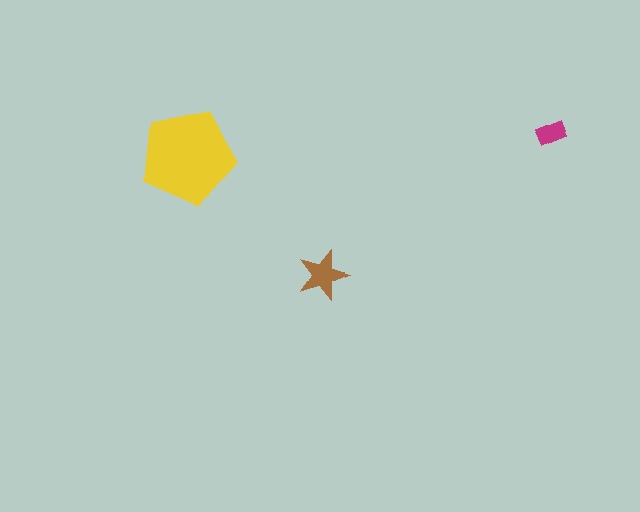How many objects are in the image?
There are 3 objects in the image.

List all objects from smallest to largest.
The magenta rectangle, the brown star, the yellow pentagon.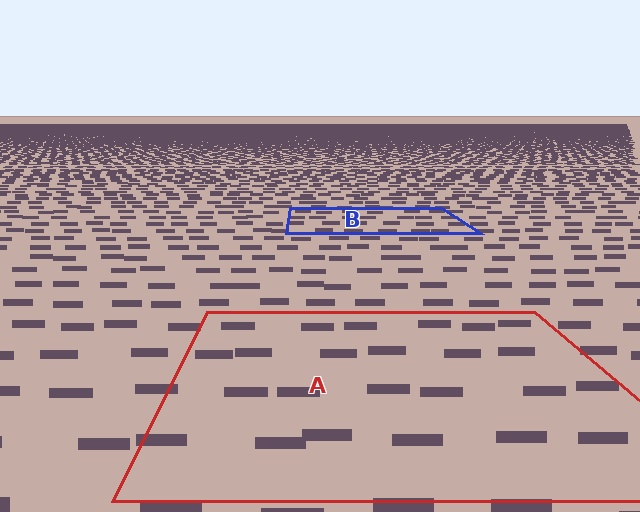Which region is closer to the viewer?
Region A is closer. The texture elements there are larger and more spread out.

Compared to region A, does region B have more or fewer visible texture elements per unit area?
Region B has more texture elements per unit area — they are packed more densely because it is farther away.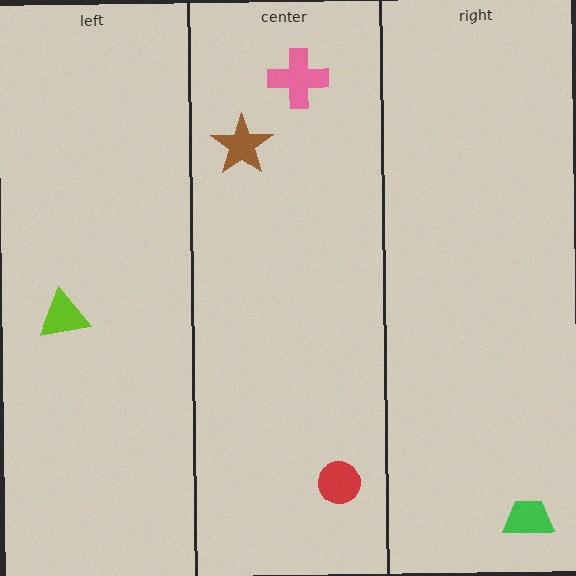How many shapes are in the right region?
1.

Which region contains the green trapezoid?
The right region.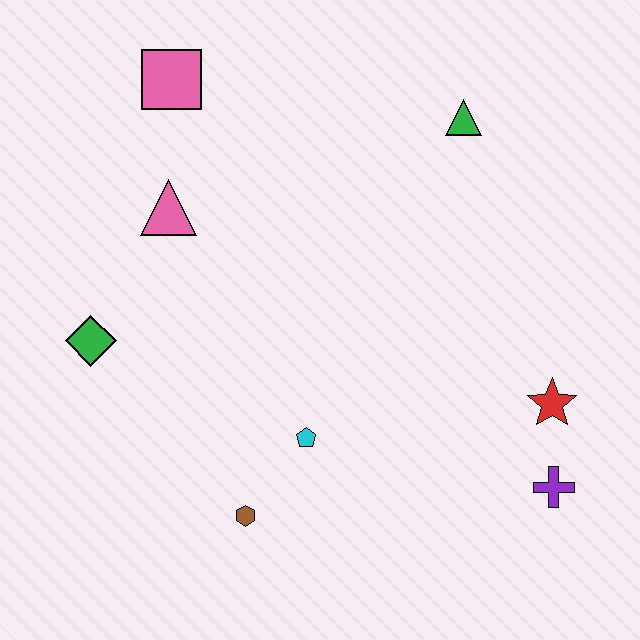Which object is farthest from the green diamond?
The purple cross is farthest from the green diamond.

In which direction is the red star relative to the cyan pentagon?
The red star is to the right of the cyan pentagon.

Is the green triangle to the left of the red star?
Yes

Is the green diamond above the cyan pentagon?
Yes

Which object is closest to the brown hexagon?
The cyan pentagon is closest to the brown hexagon.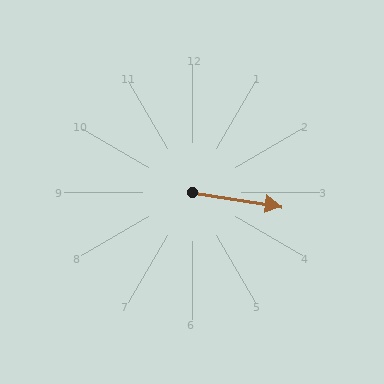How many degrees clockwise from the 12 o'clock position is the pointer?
Approximately 99 degrees.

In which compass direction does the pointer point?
East.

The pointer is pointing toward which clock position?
Roughly 3 o'clock.